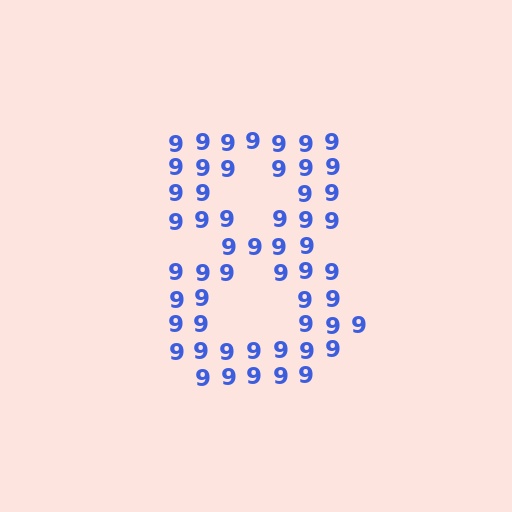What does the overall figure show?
The overall figure shows the digit 8.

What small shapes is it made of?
It is made of small digit 9's.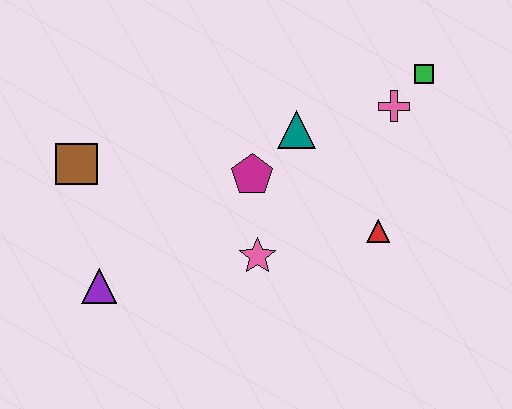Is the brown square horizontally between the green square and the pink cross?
No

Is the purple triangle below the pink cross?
Yes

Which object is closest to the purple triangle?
The brown square is closest to the purple triangle.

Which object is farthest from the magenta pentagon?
The green square is farthest from the magenta pentagon.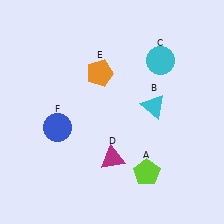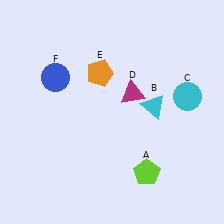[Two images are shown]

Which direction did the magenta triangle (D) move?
The magenta triangle (D) moved up.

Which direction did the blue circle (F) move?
The blue circle (F) moved up.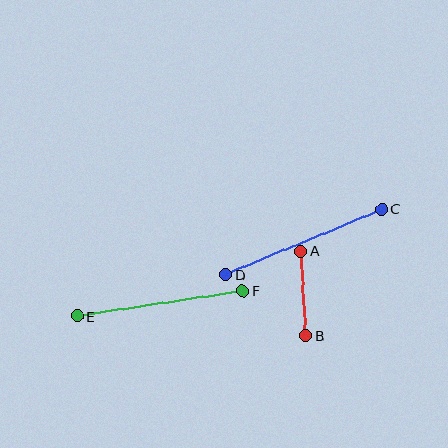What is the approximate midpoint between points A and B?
The midpoint is at approximately (303, 293) pixels.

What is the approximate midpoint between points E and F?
The midpoint is at approximately (160, 304) pixels.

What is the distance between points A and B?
The distance is approximately 85 pixels.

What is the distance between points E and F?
The distance is approximately 168 pixels.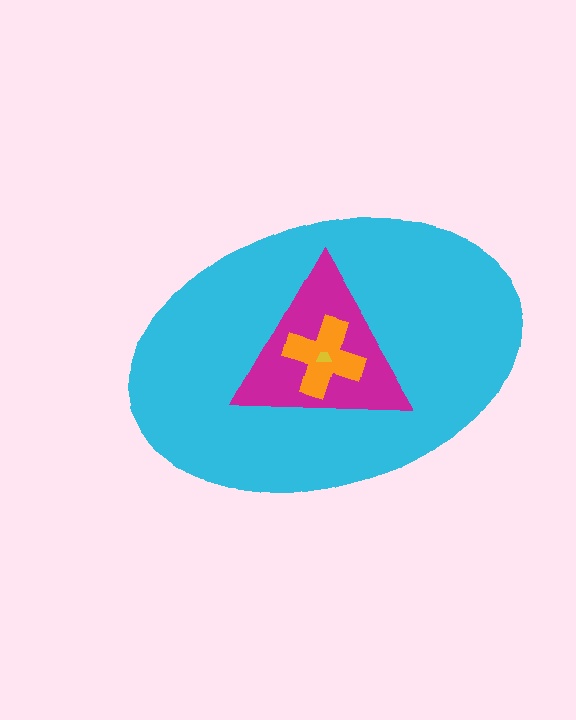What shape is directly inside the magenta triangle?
The orange cross.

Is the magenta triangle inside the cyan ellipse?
Yes.